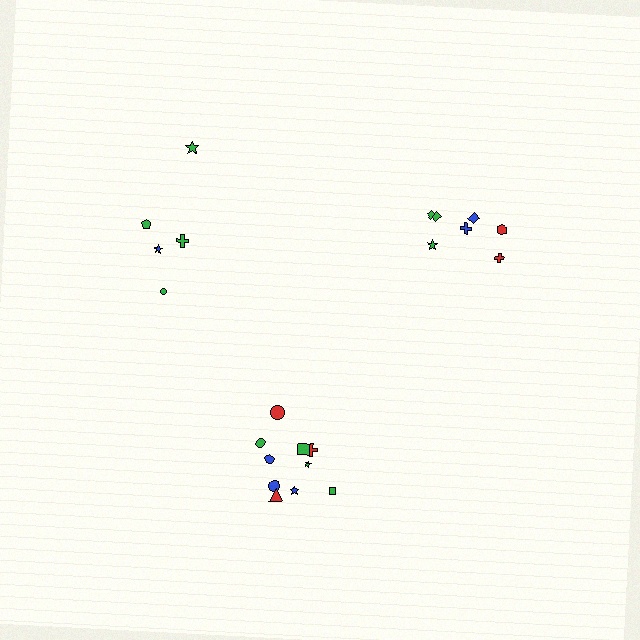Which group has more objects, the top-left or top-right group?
The top-right group.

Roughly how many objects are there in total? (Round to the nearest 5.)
Roughly 20 objects in total.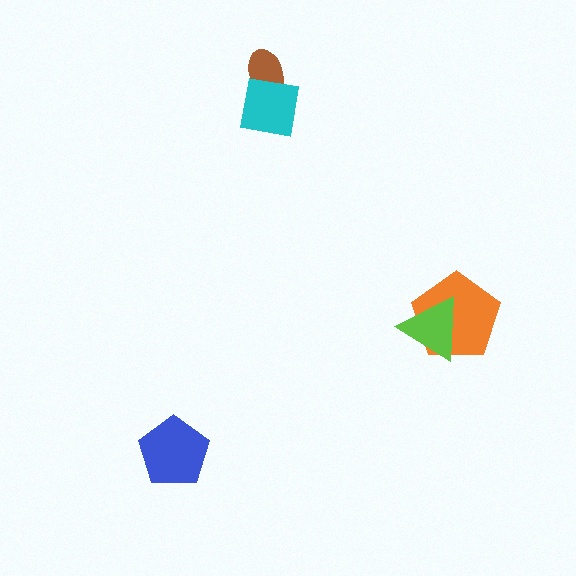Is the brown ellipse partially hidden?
Yes, it is partially covered by another shape.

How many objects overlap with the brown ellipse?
1 object overlaps with the brown ellipse.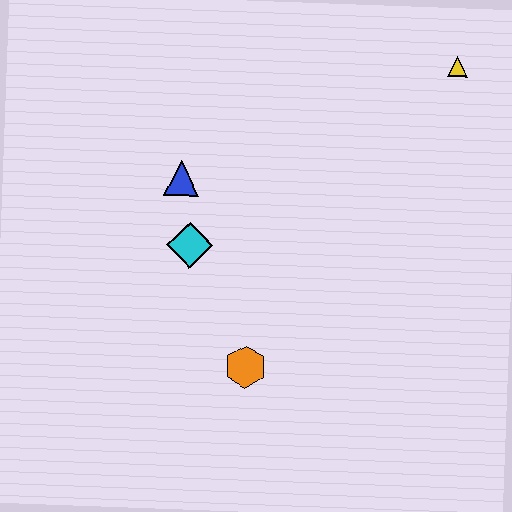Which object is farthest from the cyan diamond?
The yellow triangle is farthest from the cyan diamond.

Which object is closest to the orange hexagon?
The cyan diamond is closest to the orange hexagon.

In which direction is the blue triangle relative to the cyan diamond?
The blue triangle is above the cyan diamond.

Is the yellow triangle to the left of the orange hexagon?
No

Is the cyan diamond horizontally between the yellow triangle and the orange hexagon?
No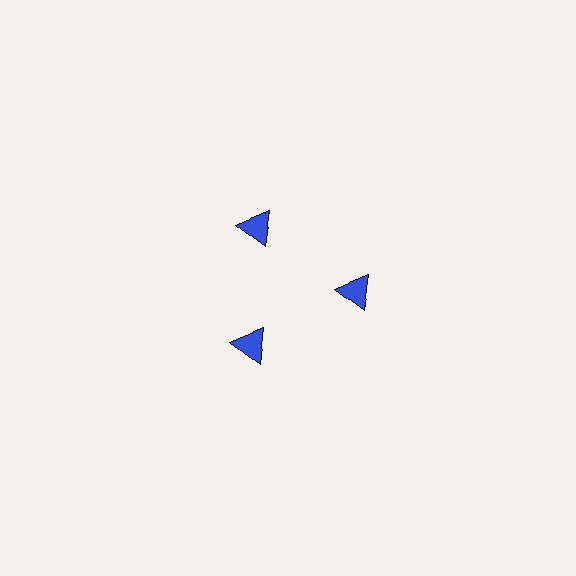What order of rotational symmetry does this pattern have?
This pattern has 3-fold rotational symmetry.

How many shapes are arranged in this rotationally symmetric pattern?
There are 3 shapes, arranged in 3 groups of 1.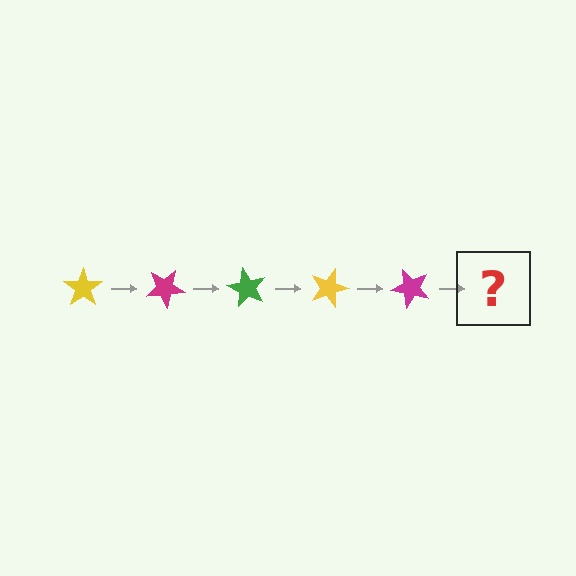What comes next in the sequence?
The next element should be a green star, rotated 150 degrees from the start.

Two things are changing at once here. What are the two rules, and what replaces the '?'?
The two rules are that it rotates 30 degrees each step and the color cycles through yellow, magenta, and green. The '?' should be a green star, rotated 150 degrees from the start.